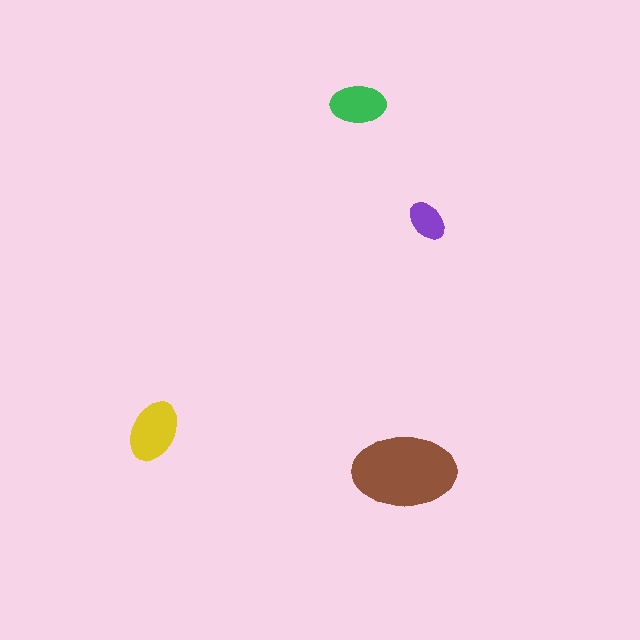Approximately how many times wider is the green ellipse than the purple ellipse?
About 1.5 times wider.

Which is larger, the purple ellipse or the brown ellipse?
The brown one.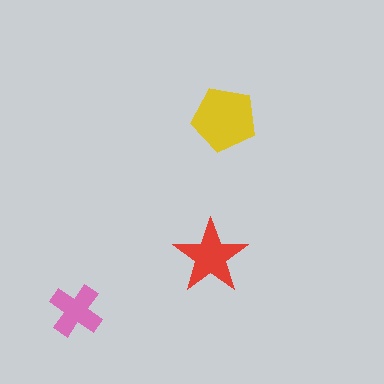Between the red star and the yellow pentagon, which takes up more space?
The yellow pentagon.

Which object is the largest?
The yellow pentagon.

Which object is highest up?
The yellow pentagon is topmost.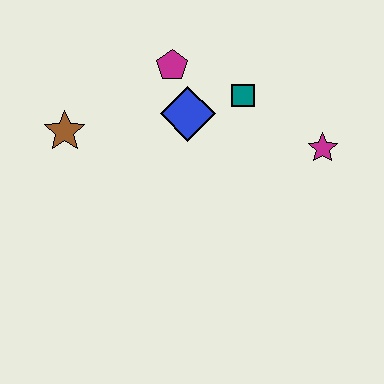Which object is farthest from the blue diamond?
The magenta star is farthest from the blue diamond.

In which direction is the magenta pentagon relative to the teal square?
The magenta pentagon is to the left of the teal square.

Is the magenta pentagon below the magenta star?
No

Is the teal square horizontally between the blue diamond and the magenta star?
Yes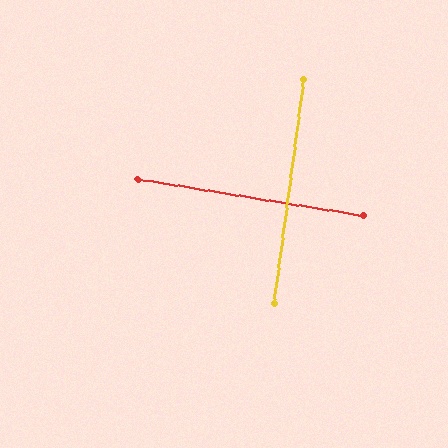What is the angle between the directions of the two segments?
Approximately 89 degrees.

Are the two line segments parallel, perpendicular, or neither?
Perpendicular — they meet at approximately 89°.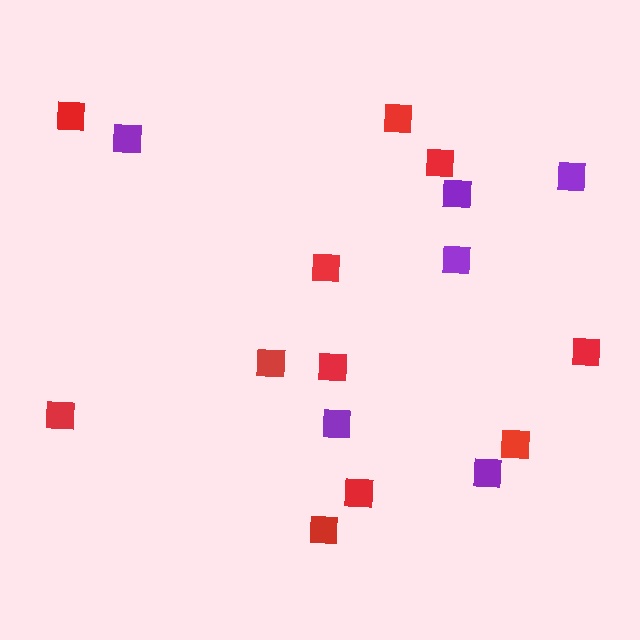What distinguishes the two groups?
There are 2 groups: one group of red squares (11) and one group of purple squares (6).